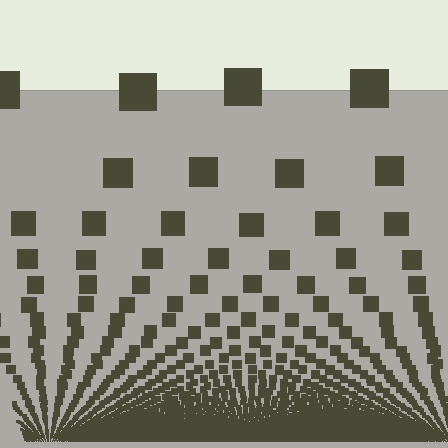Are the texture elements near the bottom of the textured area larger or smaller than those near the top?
Smaller. The gradient is inverted — elements near the bottom are smaller and denser.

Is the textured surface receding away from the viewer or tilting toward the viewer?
The surface appears to tilt toward the viewer. Texture elements get larger and sparser toward the top.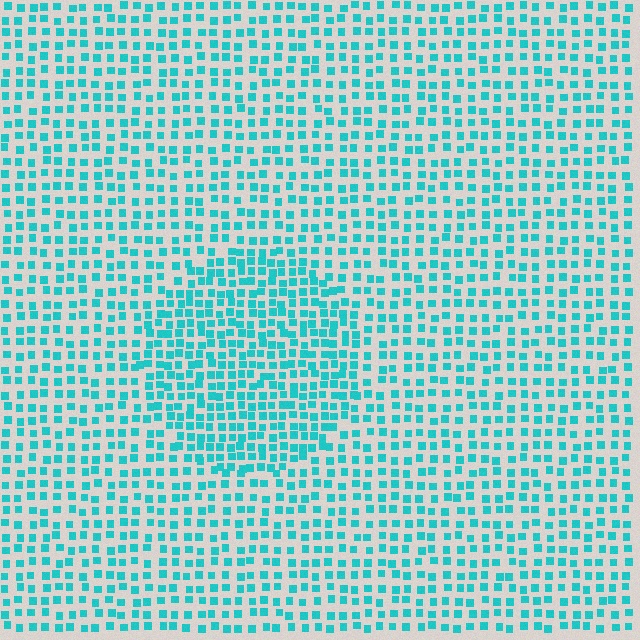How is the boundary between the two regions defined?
The boundary is defined by a change in element density (approximately 1.6x ratio). All elements are the same color, size, and shape.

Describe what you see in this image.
The image contains small cyan elements arranged at two different densities. A circle-shaped region is visible where the elements are more densely packed than the surrounding area.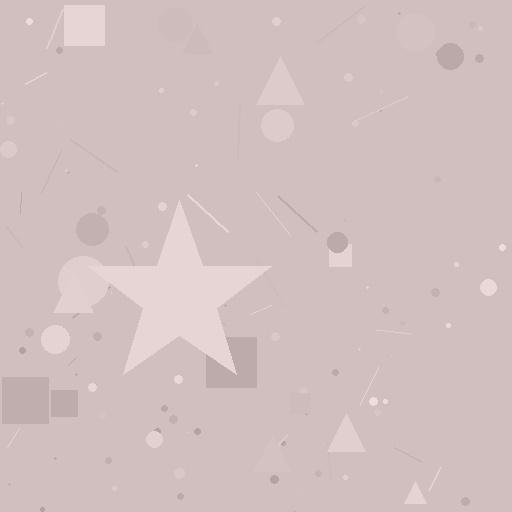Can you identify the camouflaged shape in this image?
The camouflaged shape is a star.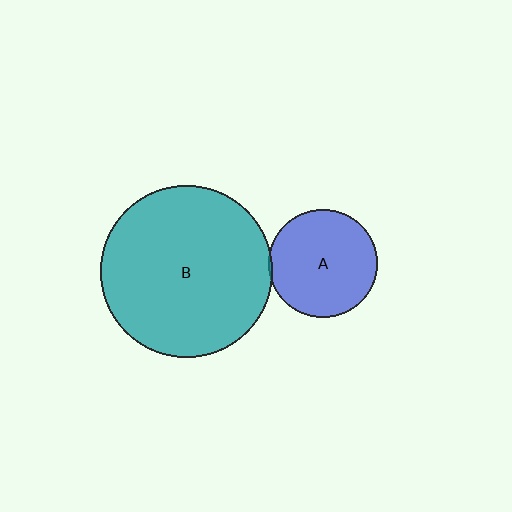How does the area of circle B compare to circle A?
Approximately 2.5 times.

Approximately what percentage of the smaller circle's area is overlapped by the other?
Approximately 5%.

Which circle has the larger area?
Circle B (teal).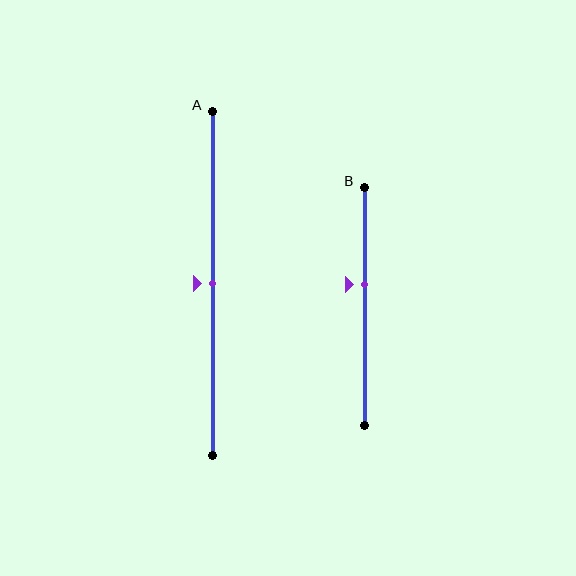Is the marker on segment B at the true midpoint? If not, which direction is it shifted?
No, the marker on segment B is shifted upward by about 9% of the segment length.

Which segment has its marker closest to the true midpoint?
Segment A has its marker closest to the true midpoint.